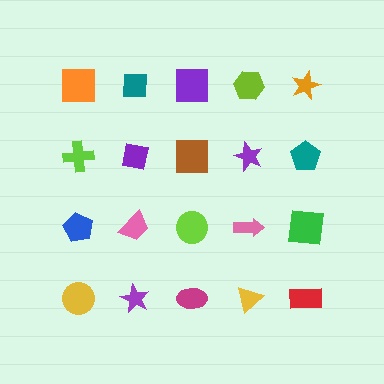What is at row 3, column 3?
A lime circle.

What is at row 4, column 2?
A purple star.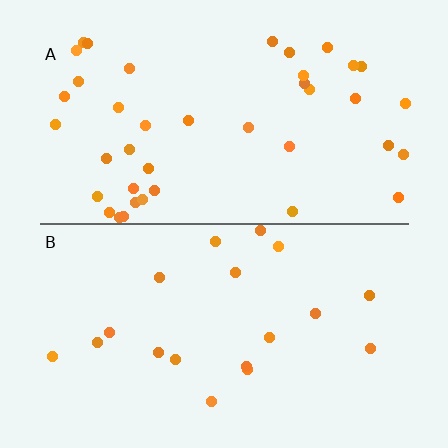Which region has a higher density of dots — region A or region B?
A (the top).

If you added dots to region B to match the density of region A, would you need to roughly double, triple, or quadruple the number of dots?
Approximately double.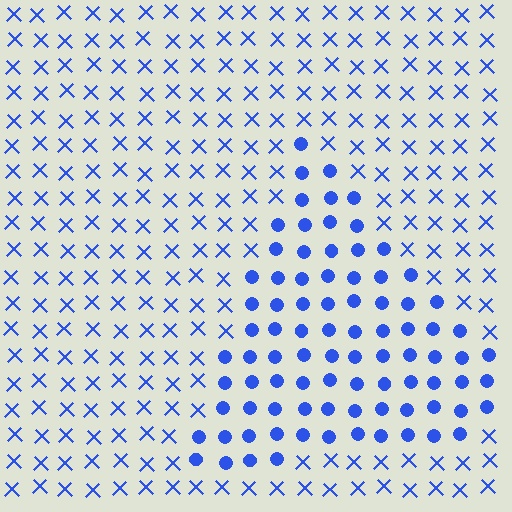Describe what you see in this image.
The image is filled with small blue elements arranged in a uniform grid. A triangle-shaped region contains circles, while the surrounding area contains X marks. The boundary is defined purely by the change in element shape.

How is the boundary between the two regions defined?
The boundary is defined by a change in element shape: circles inside vs. X marks outside. All elements share the same color and spacing.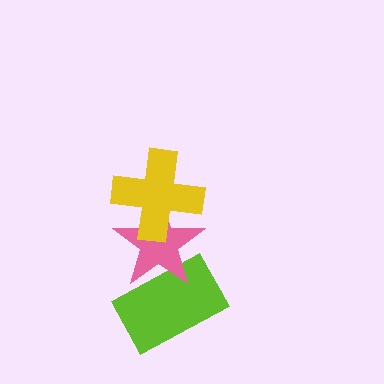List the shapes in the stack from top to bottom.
From top to bottom: the yellow cross, the pink star, the lime rectangle.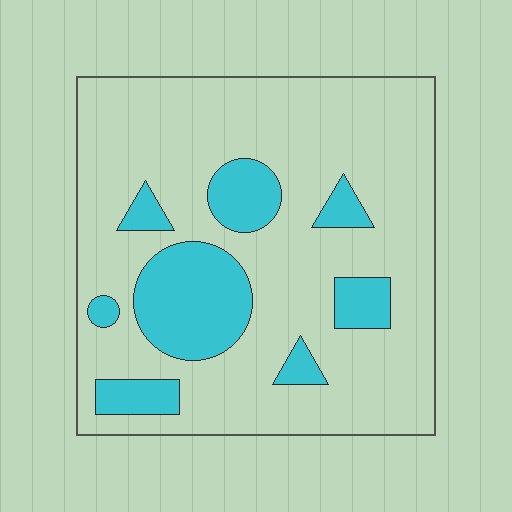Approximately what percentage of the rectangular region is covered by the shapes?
Approximately 20%.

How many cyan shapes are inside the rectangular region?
8.